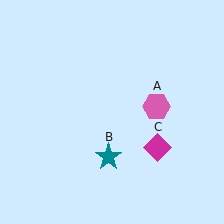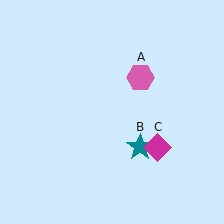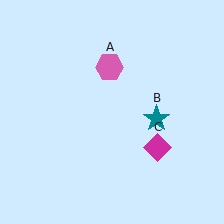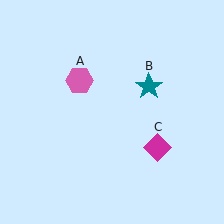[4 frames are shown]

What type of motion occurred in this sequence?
The pink hexagon (object A), teal star (object B) rotated counterclockwise around the center of the scene.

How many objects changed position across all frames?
2 objects changed position: pink hexagon (object A), teal star (object B).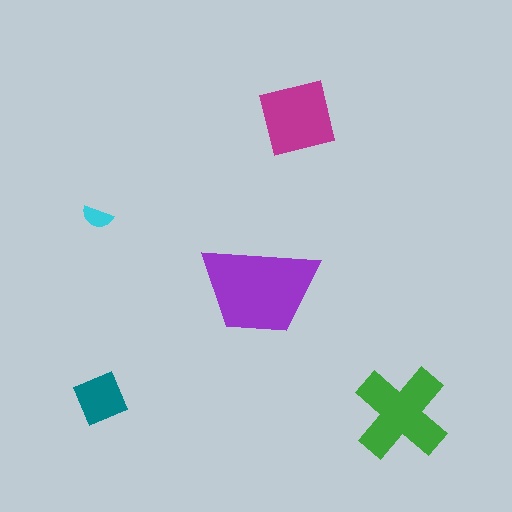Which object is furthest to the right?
The green cross is rightmost.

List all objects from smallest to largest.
The cyan semicircle, the teal diamond, the magenta square, the green cross, the purple trapezoid.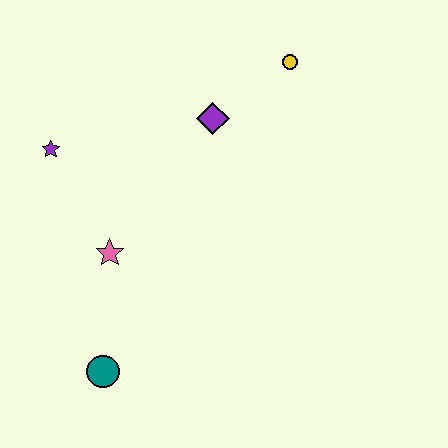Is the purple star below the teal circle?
No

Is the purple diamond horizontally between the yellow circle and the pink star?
Yes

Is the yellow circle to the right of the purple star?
Yes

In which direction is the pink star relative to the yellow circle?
The pink star is below the yellow circle.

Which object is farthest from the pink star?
The yellow circle is farthest from the pink star.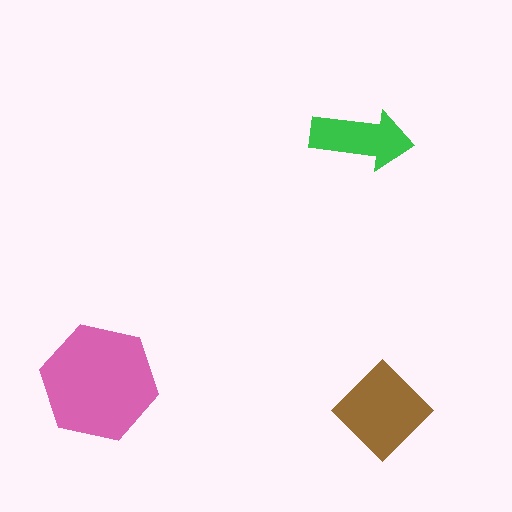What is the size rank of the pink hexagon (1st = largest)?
1st.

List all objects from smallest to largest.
The green arrow, the brown diamond, the pink hexagon.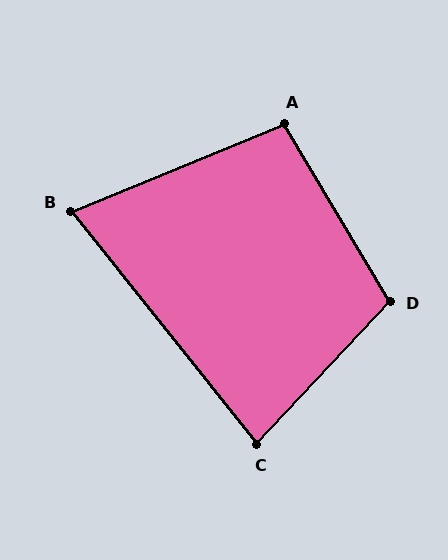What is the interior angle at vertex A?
Approximately 98 degrees (obtuse).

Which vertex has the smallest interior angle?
B, at approximately 74 degrees.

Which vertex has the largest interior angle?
D, at approximately 106 degrees.